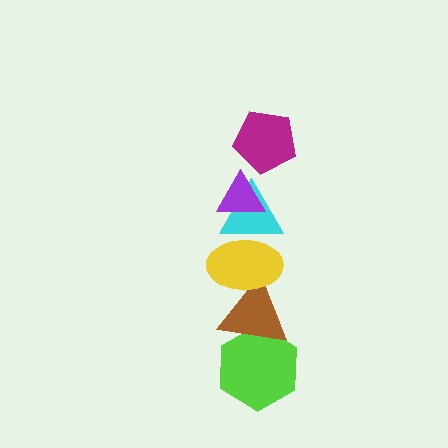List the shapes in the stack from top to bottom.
From top to bottom: the magenta pentagon, the purple triangle, the cyan triangle, the yellow ellipse, the brown triangle, the lime hexagon.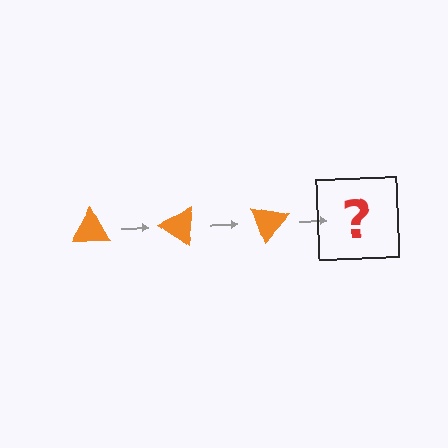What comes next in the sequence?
The next element should be an orange triangle rotated 105 degrees.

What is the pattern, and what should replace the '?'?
The pattern is that the triangle rotates 35 degrees each step. The '?' should be an orange triangle rotated 105 degrees.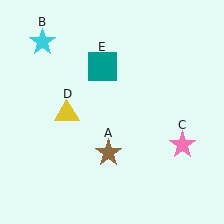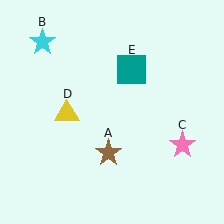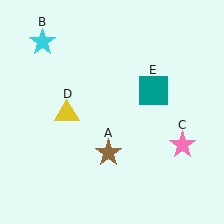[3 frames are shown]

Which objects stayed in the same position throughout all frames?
Brown star (object A) and cyan star (object B) and pink star (object C) and yellow triangle (object D) remained stationary.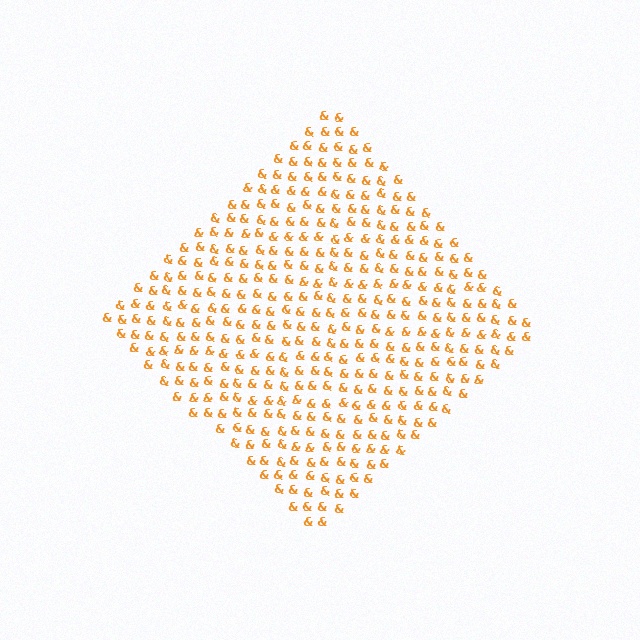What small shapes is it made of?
It is made of small ampersands.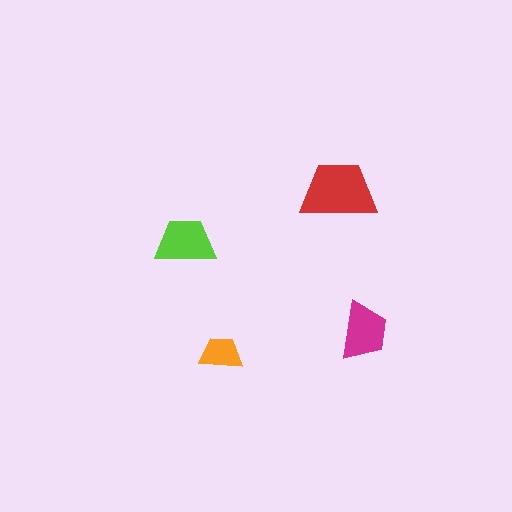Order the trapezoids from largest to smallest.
the red one, the lime one, the magenta one, the orange one.